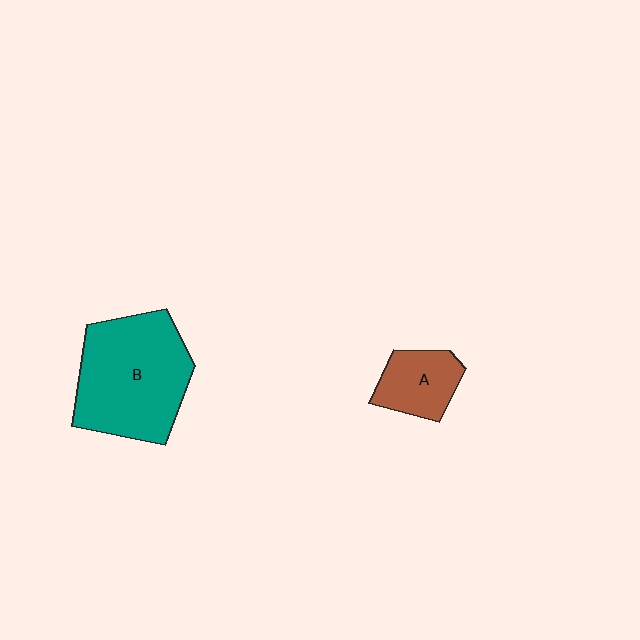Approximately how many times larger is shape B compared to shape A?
Approximately 2.5 times.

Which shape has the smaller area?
Shape A (brown).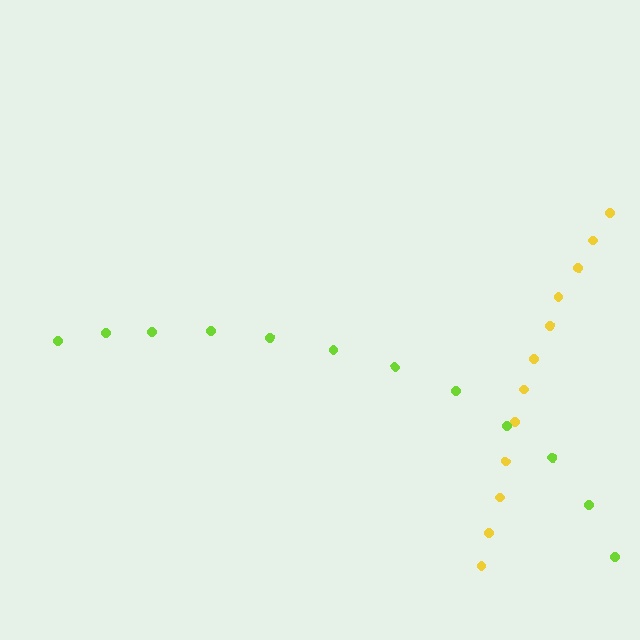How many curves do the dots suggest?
There are 2 distinct paths.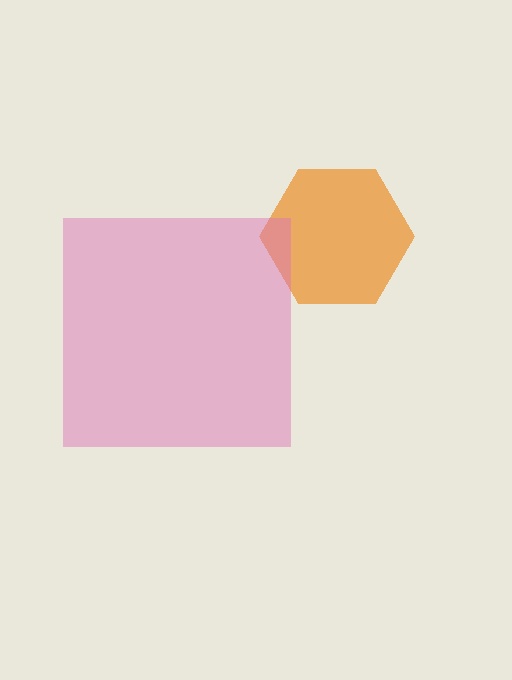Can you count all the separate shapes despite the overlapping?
Yes, there are 2 separate shapes.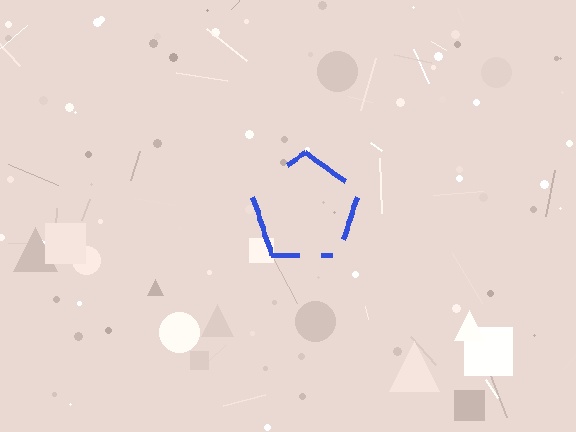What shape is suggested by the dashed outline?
The dashed outline suggests a pentagon.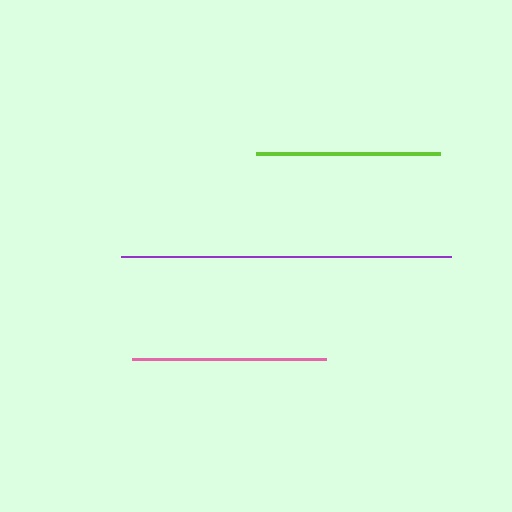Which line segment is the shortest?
The lime line is the shortest at approximately 184 pixels.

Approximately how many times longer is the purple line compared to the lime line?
The purple line is approximately 1.8 times the length of the lime line.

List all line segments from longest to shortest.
From longest to shortest: purple, pink, lime.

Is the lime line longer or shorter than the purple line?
The purple line is longer than the lime line.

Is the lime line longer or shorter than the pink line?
The pink line is longer than the lime line.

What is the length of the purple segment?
The purple segment is approximately 330 pixels long.